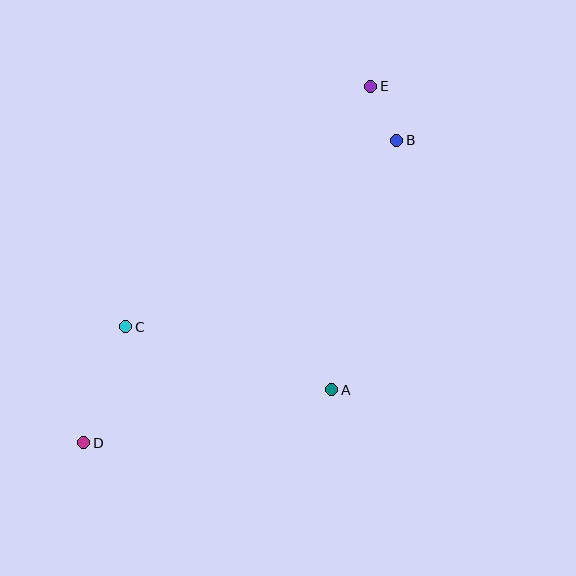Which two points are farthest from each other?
Points D and E are farthest from each other.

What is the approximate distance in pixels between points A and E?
The distance between A and E is approximately 306 pixels.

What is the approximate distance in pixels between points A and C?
The distance between A and C is approximately 215 pixels.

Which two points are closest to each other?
Points B and E are closest to each other.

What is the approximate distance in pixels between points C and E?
The distance between C and E is approximately 343 pixels.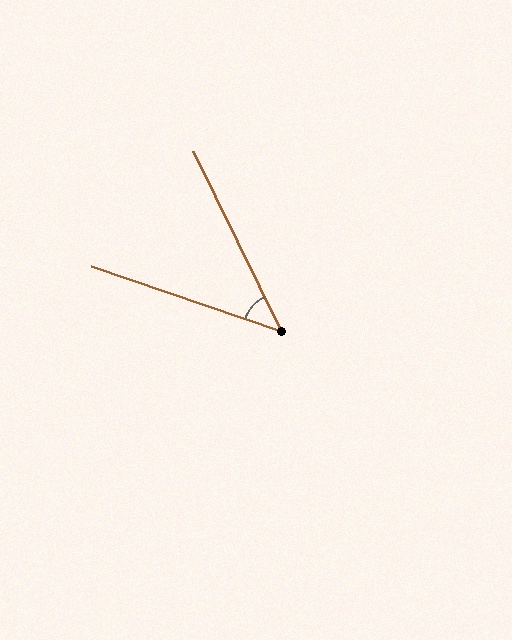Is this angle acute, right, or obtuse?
It is acute.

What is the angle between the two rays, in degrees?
Approximately 45 degrees.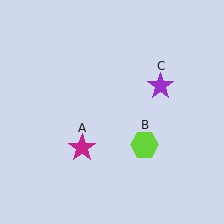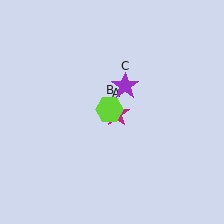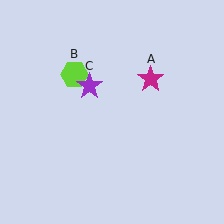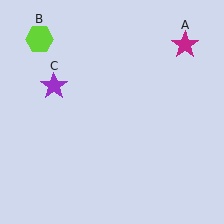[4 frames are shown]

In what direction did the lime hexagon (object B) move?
The lime hexagon (object B) moved up and to the left.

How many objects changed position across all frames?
3 objects changed position: magenta star (object A), lime hexagon (object B), purple star (object C).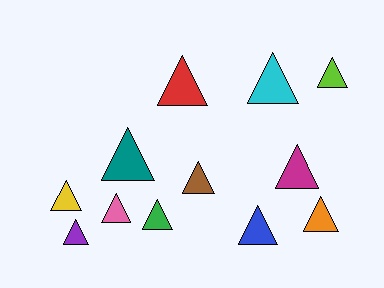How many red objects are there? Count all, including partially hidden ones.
There is 1 red object.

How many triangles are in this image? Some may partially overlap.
There are 12 triangles.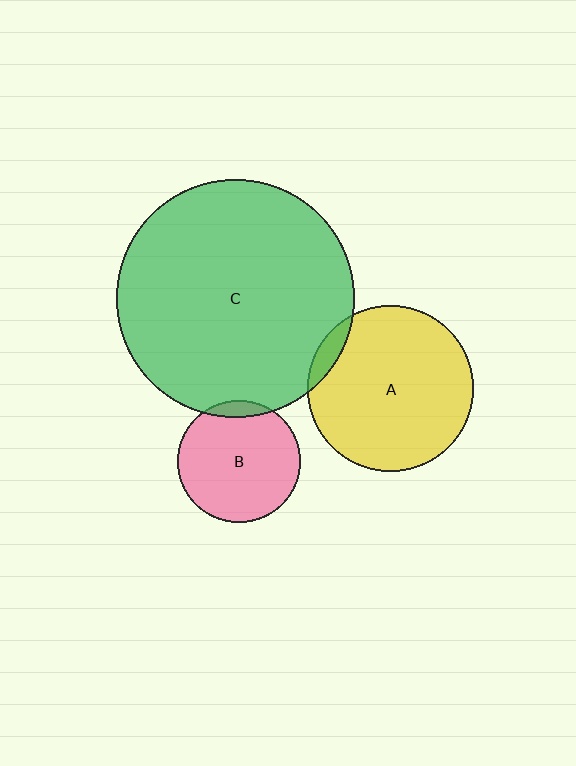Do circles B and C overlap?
Yes.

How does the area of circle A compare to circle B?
Approximately 1.8 times.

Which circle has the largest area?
Circle C (green).